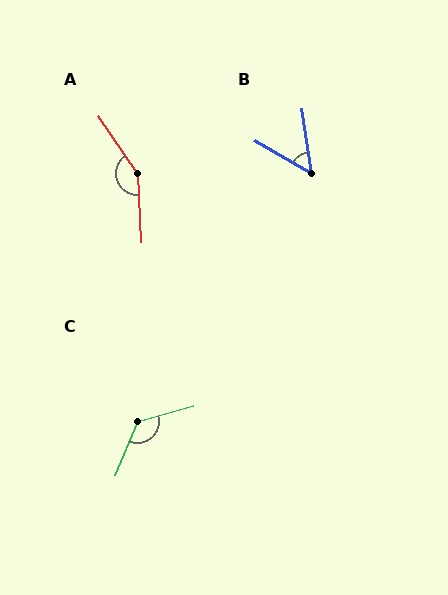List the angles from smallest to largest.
B (51°), C (128°), A (149°).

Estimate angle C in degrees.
Approximately 128 degrees.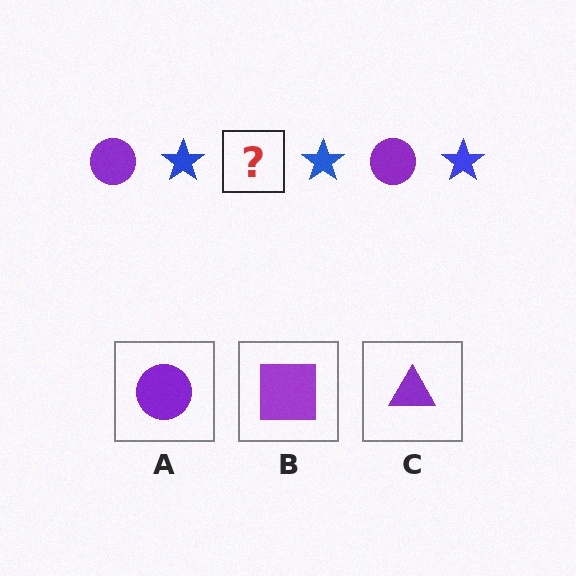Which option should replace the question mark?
Option A.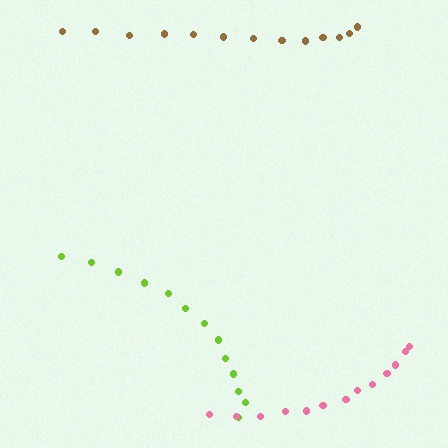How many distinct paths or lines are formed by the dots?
There are 3 distinct paths.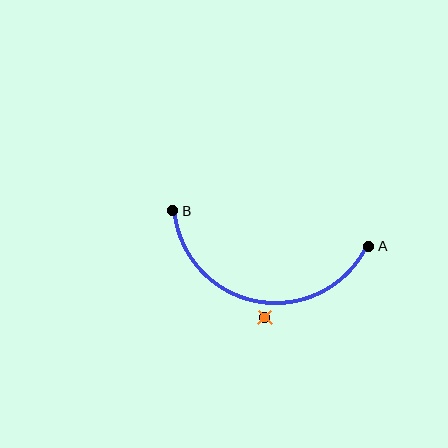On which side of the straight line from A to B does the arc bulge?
The arc bulges below the straight line connecting A and B.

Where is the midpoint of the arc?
The arc midpoint is the point on the curve farthest from the straight line joining A and B. It sits below that line.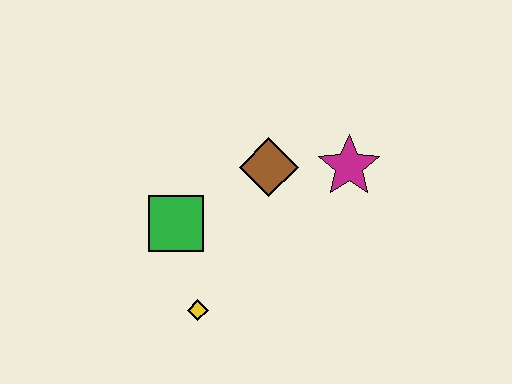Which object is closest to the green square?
The yellow diamond is closest to the green square.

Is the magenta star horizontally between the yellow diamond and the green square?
No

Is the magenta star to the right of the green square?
Yes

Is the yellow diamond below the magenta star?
Yes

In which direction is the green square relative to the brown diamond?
The green square is to the left of the brown diamond.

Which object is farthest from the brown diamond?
The yellow diamond is farthest from the brown diamond.